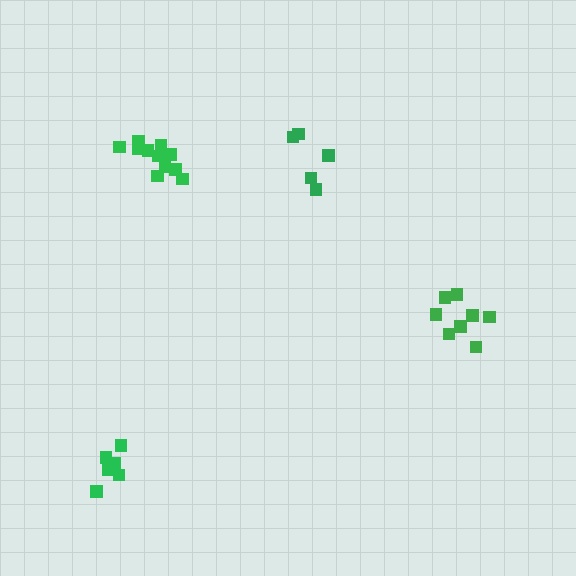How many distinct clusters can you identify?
There are 4 distinct clusters.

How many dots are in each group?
Group 1: 8 dots, Group 2: 11 dots, Group 3: 5 dots, Group 4: 6 dots (30 total).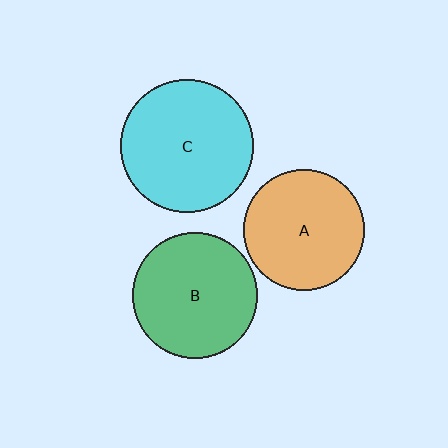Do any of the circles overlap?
No, none of the circles overlap.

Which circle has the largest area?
Circle C (cyan).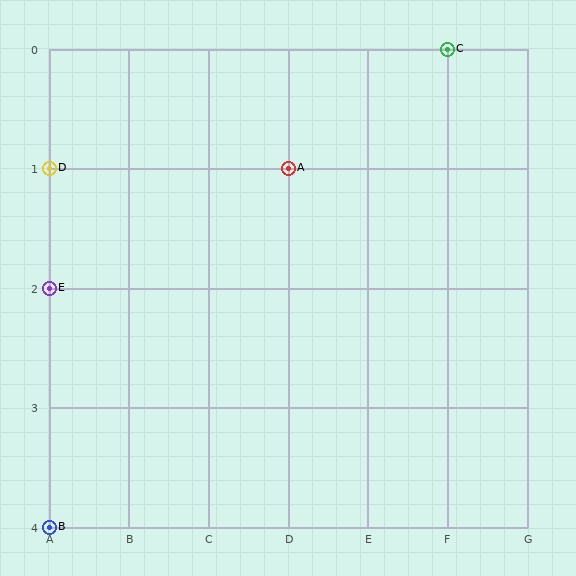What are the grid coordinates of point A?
Point A is at grid coordinates (D, 1).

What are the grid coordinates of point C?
Point C is at grid coordinates (F, 0).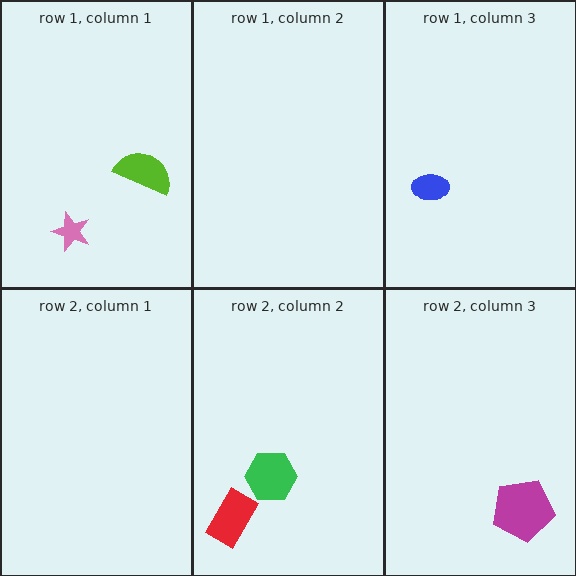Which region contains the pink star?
The row 1, column 1 region.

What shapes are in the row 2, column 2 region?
The green hexagon, the red rectangle.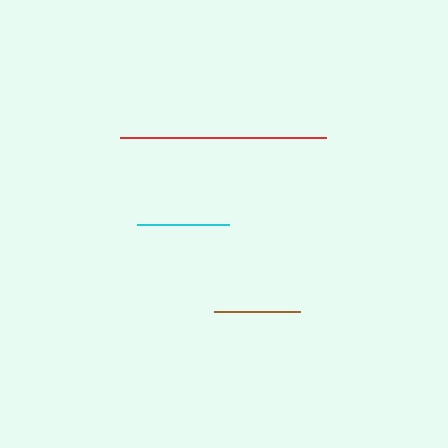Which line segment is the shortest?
The brown line is the shortest at approximately 86 pixels.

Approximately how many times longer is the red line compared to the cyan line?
The red line is approximately 2.2 times the length of the cyan line.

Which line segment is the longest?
The red line is the longest at approximately 206 pixels.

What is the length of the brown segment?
The brown segment is approximately 86 pixels long.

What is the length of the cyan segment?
The cyan segment is approximately 92 pixels long.